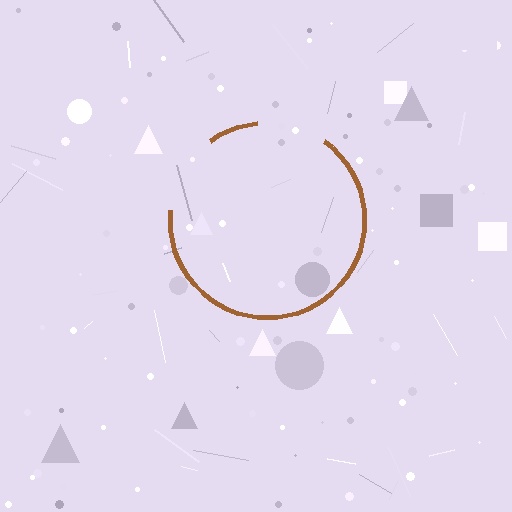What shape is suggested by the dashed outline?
The dashed outline suggests a circle.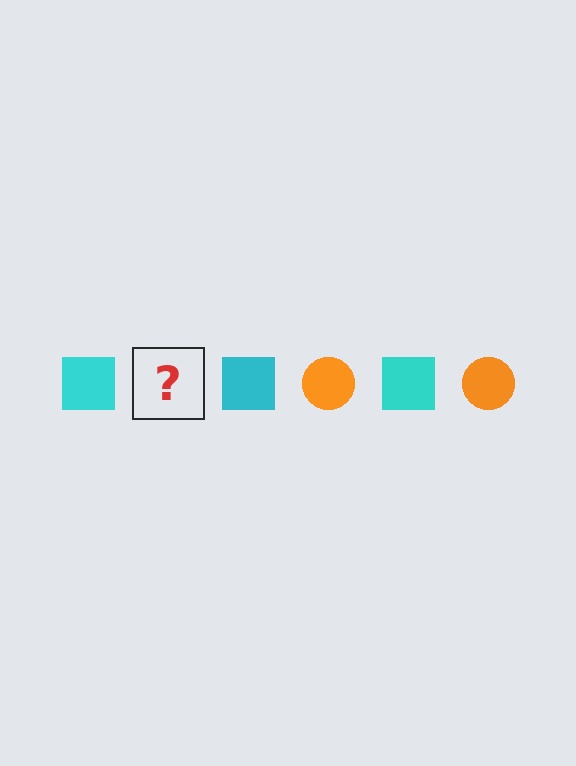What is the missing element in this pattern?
The missing element is an orange circle.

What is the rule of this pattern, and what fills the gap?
The rule is that the pattern alternates between cyan square and orange circle. The gap should be filled with an orange circle.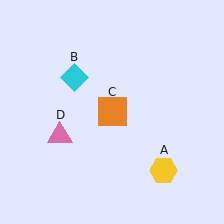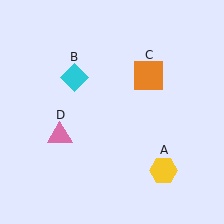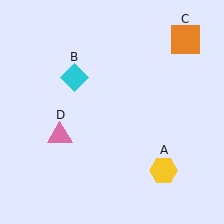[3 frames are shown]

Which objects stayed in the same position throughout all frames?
Yellow hexagon (object A) and cyan diamond (object B) and pink triangle (object D) remained stationary.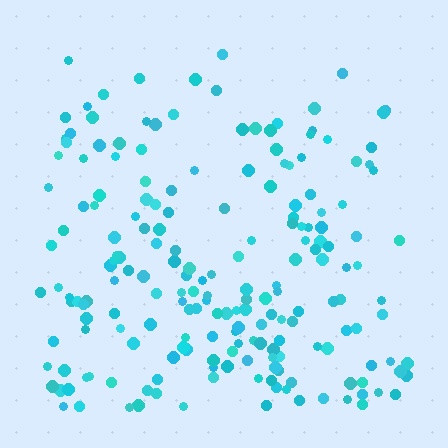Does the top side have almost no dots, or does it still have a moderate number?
Still a moderate number, just noticeably fewer than the bottom.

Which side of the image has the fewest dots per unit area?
The top.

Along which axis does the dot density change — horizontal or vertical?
Vertical.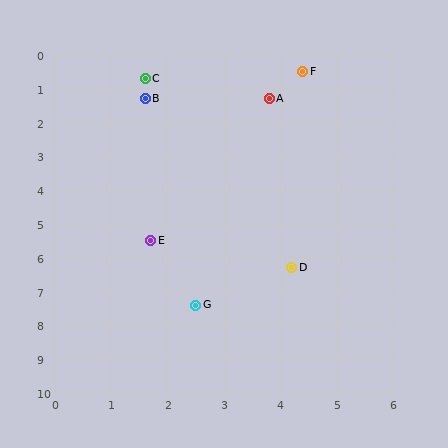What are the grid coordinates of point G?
Point G is at approximately (2.5, 7.4).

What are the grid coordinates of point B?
Point B is at approximately (1.6, 1.3).